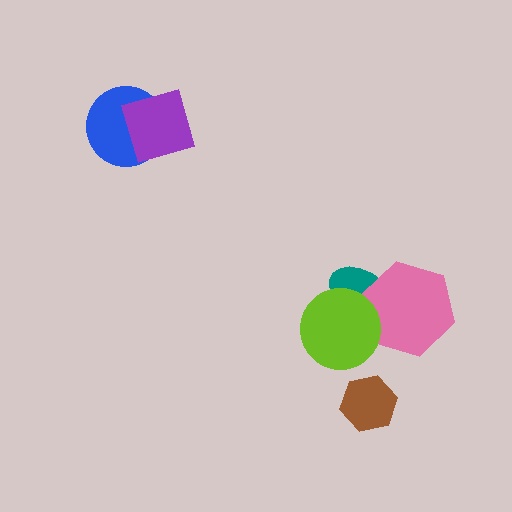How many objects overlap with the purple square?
1 object overlaps with the purple square.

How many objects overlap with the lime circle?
2 objects overlap with the lime circle.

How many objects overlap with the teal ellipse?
2 objects overlap with the teal ellipse.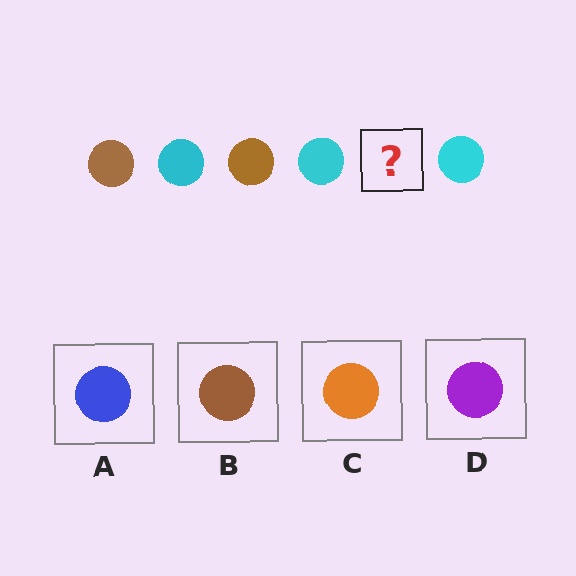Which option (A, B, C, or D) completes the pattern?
B.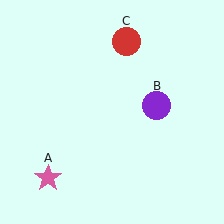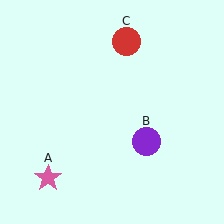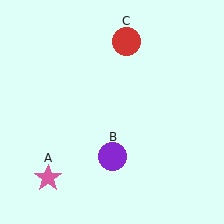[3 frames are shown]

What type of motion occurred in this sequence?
The purple circle (object B) rotated clockwise around the center of the scene.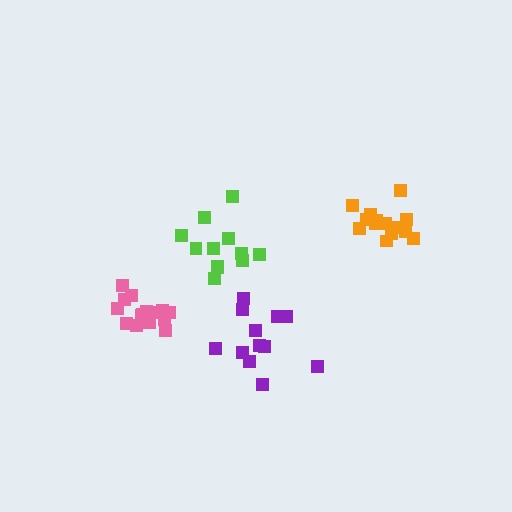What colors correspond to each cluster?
The clusters are colored: purple, pink, lime, orange.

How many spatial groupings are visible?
There are 4 spatial groupings.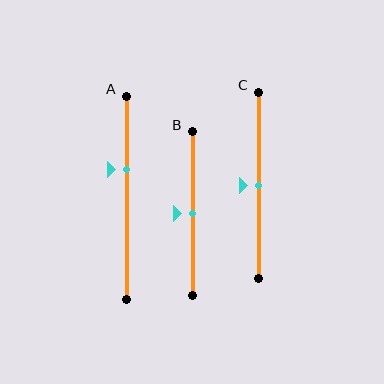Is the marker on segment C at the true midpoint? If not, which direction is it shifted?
Yes, the marker on segment C is at the true midpoint.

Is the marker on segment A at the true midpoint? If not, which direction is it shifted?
No, the marker on segment A is shifted upward by about 14% of the segment length.